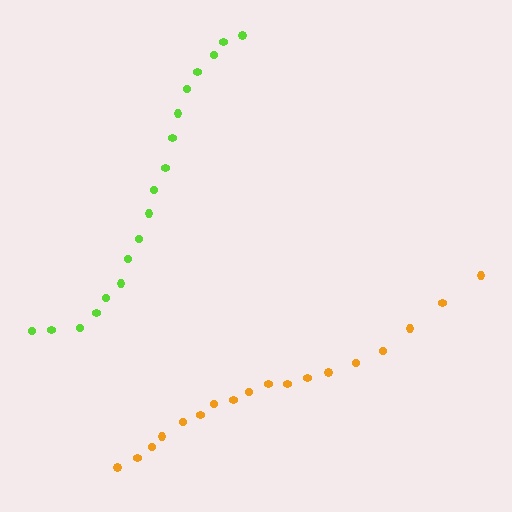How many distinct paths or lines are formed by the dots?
There are 2 distinct paths.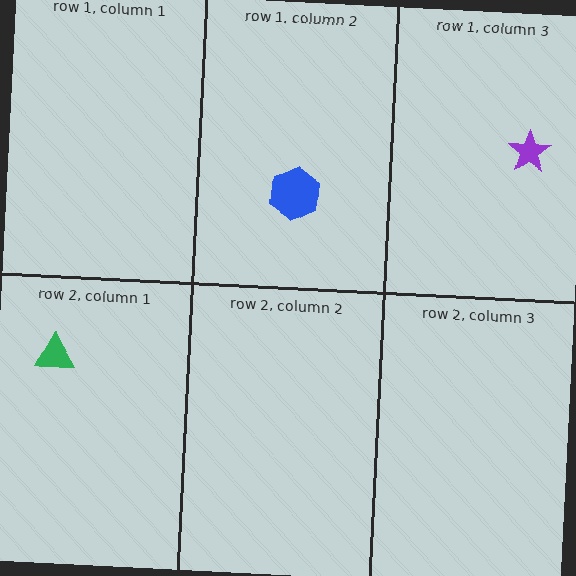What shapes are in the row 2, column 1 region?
The green triangle.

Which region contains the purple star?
The row 1, column 3 region.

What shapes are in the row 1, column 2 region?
The blue hexagon.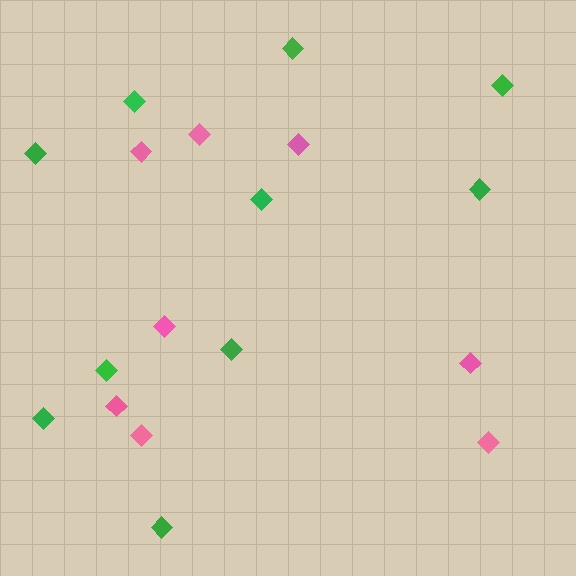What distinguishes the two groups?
There are 2 groups: one group of green diamonds (10) and one group of pink diamonds (8).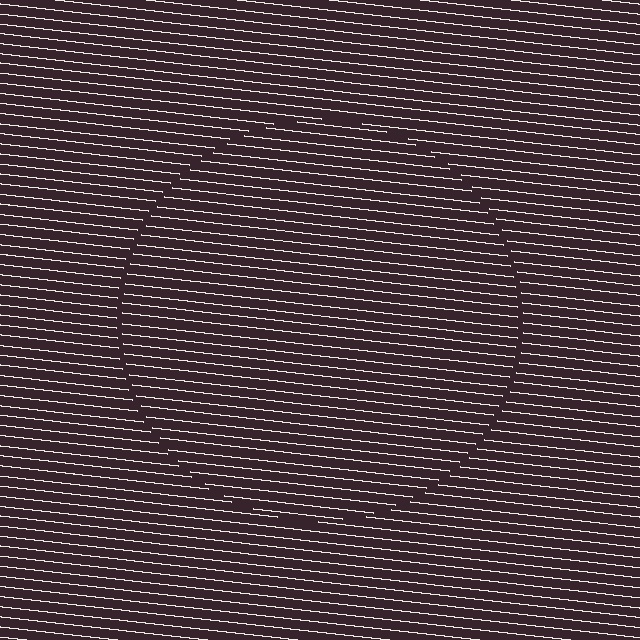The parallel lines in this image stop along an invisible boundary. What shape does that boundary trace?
An illusory circle. The interior of the shape contains the same grating, shifted by half a period — the contour is defined by the phase discontinuity where line-ends from the inner and outer gratings abut.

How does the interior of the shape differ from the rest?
The interior of the shape contains the same grating, shifted by half a period — the contour is defined by the phase discontinuity where line-ends from the inner and outer gratings abut.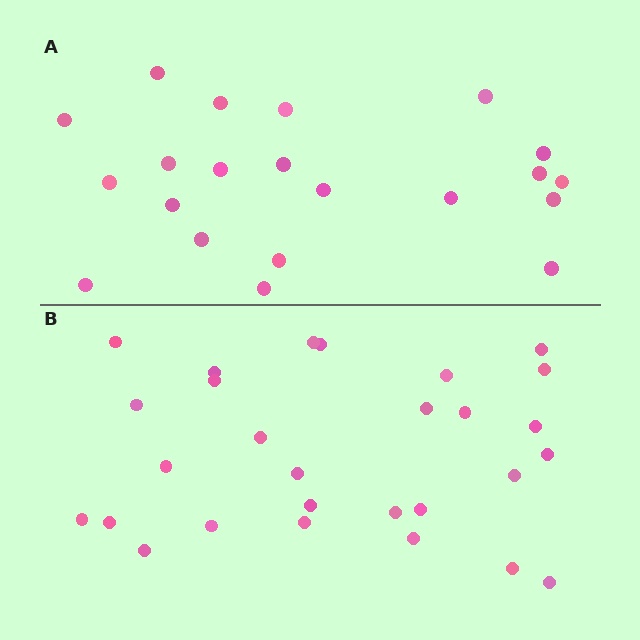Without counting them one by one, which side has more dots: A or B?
Region B (the bottom region) has more dots.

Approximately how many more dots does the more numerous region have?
Region B has roughly 8 or so more dots than region A.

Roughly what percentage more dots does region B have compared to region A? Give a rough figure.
About 35% more.